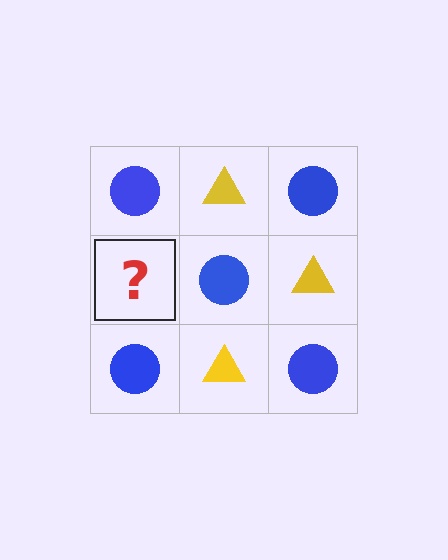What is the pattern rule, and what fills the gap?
The rule is that it alternates blue circle and yellow triangle in a checkerboard pattern. The gap should be filled with a yellow triangle.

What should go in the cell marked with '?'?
The missing cell should contain a yellow triangle.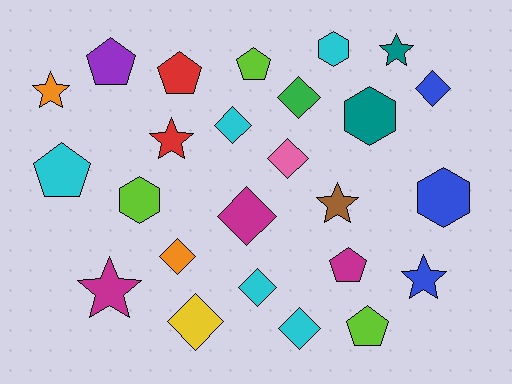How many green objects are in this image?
There is 1 green object.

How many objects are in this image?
There are 25 objects.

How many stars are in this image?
There are 6 stars.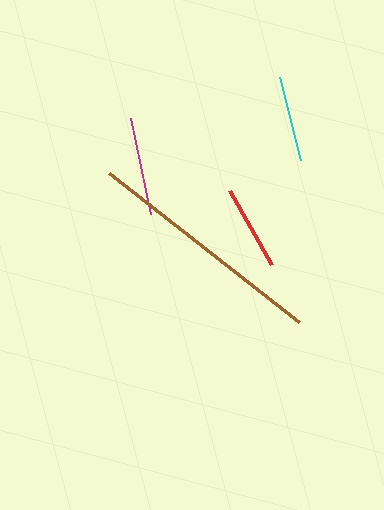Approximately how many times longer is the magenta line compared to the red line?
The magenta line is approximately 1.2 times the length of the red line.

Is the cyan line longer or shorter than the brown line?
The brown line is longer than the cyan line.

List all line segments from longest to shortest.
From longest to shortest: brown, magenta, cyan, red.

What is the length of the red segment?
The red segment is approximately 85 pixels long.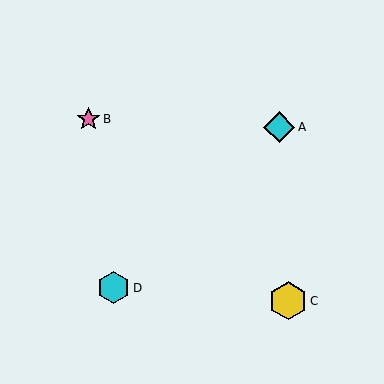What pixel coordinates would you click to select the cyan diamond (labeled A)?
Click at (279, 127) to select the cyan diamond A.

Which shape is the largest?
The yellow hexagon (labeled C) is the largest.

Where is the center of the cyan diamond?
The center of the cyan diamond is at (279, 127).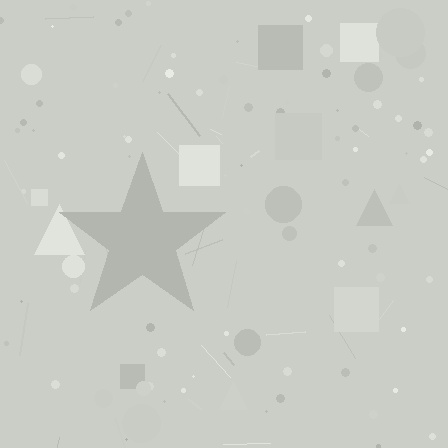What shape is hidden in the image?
A star is hidden in the image.